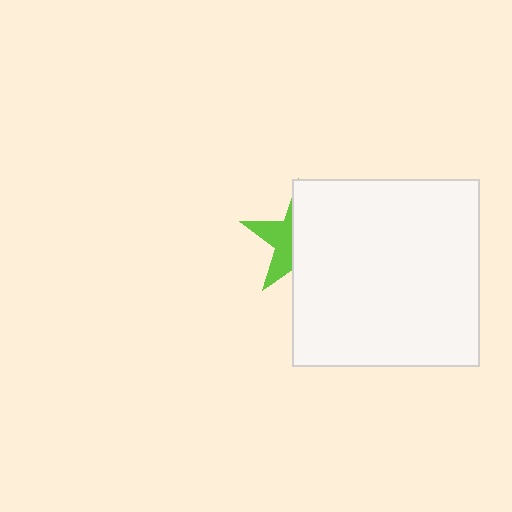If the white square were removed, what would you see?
You would see the complete lime star.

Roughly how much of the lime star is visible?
A small part of it is visible (roughly 37%).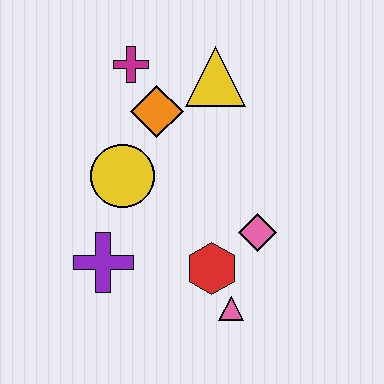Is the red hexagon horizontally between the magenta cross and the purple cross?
No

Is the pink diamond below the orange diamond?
Yes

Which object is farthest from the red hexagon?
The magenta cross is farthest from the red hexagon.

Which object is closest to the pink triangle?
The red hexagon is closest to the pink triangle.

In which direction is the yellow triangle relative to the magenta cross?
The yellow triangle is to the right of the magenta cross.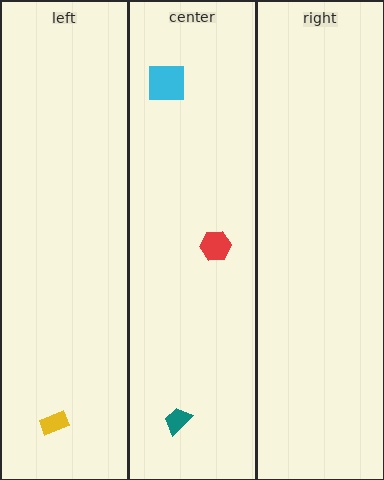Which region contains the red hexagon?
The center region.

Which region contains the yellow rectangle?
The left region.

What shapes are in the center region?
The cyan square, the red hexagon, the teal trapezoid.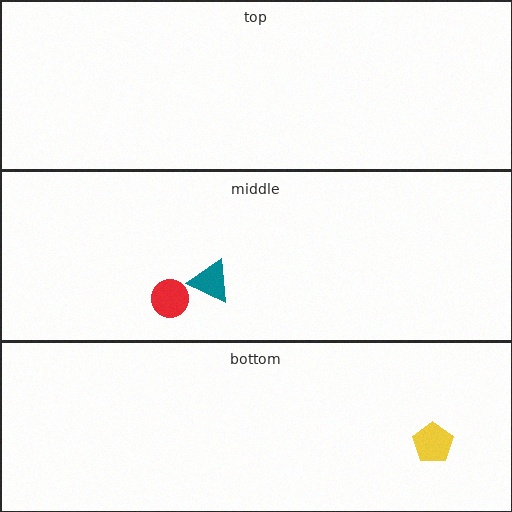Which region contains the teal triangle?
The middle region.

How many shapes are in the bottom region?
1.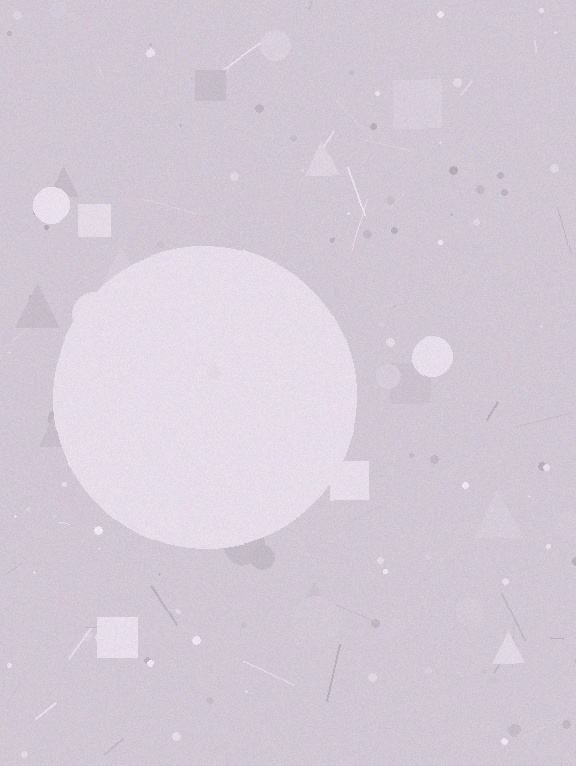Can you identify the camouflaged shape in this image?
The camouflaged shape is a circle.